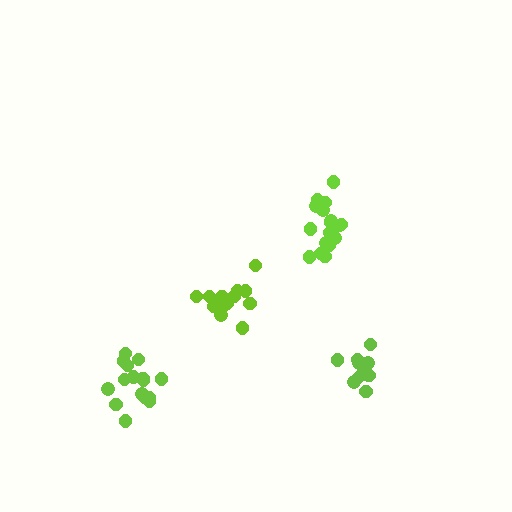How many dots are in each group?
Group 1: 15 dots, Group 2: 17 dots, Group 3: 13 dots, Group 4: 16 dots (61 total).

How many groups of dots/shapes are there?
There are 4 groups.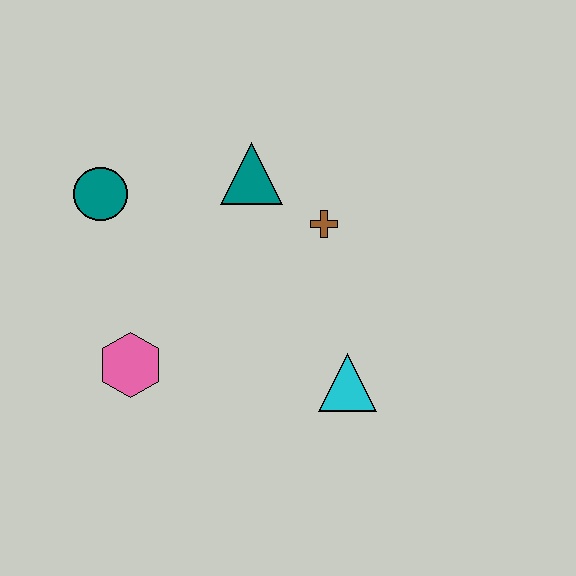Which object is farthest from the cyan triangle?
The teal circle is farthest from the cyan triangle.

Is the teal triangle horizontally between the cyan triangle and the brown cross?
No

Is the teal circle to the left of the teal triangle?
Yes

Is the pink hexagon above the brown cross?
No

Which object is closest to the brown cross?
The teal triangle is closest to the brown cross.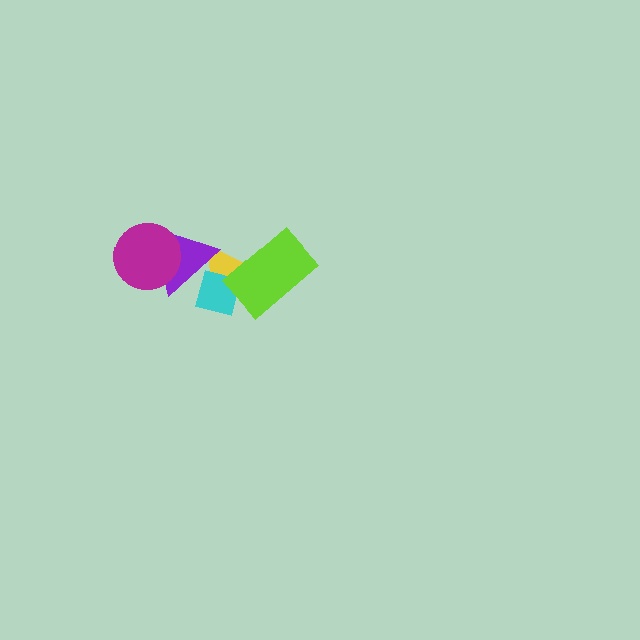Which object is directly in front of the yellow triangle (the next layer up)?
The purple triangle is directly in front of the yellow triangle.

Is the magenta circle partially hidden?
No, no other shape covers it.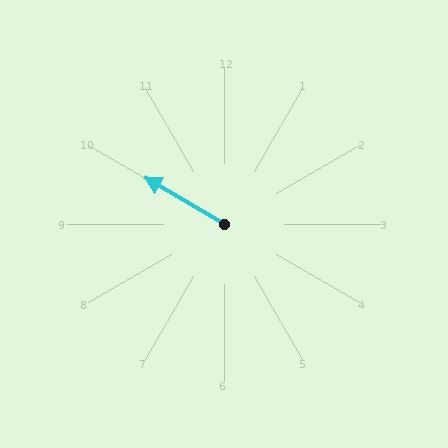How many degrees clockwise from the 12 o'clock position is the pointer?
Approximately 300 degrees.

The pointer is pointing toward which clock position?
Roughly 10 o'clock.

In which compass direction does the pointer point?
Northwest.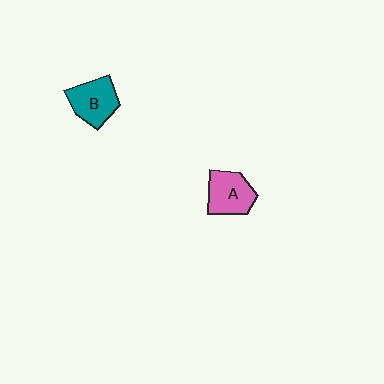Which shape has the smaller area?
Shape A (pink).